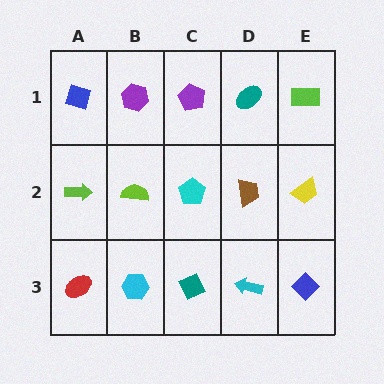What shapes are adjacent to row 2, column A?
A blue diamond (row 1, column A), a red ellipse (row 3, column A), a lime semicircle (row 2, column B).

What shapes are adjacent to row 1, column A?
A lime arrow (row 2, column A), a purple hexagon (row 1, column B).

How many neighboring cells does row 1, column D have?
3.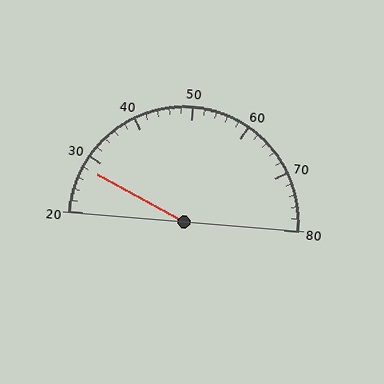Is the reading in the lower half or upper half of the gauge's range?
The reading is in the lower half of the range (20 to 80).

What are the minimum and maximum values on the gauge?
The gauge ranges from 20 to 80.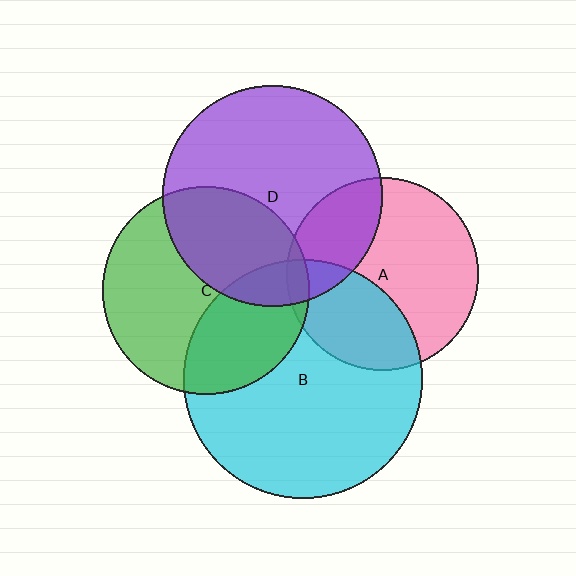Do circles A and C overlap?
Yes.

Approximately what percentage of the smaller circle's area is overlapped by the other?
Approximately 5%.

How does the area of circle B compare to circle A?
Approximately 1.5 times.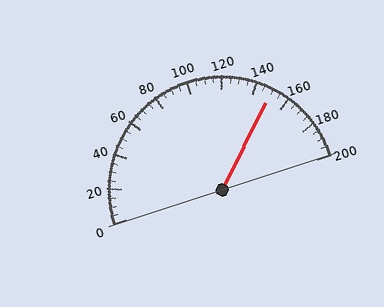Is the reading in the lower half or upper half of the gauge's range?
The reading is in the upper half of the range (0 to 200).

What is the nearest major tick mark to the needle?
The nearest major tick mark is 160.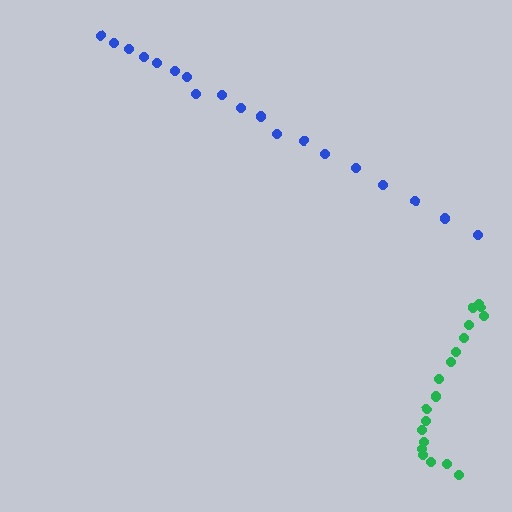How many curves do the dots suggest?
There are 2 distinct paths.